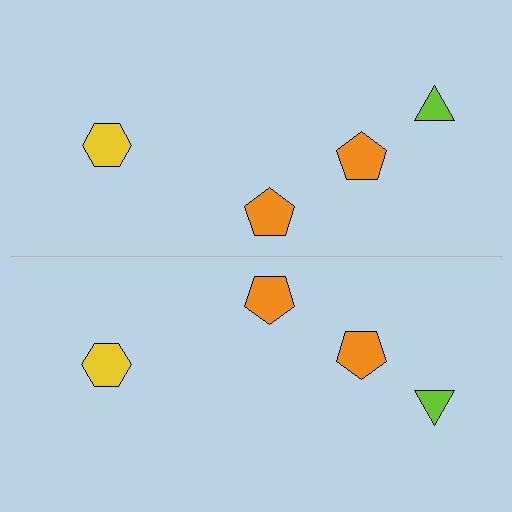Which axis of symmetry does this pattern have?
The pattern has a horizontal axis of symmetry running through the center of the image.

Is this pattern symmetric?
Yes, this pattern has bilateral (reflection) symmetry.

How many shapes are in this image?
There are 8 shapes in this image.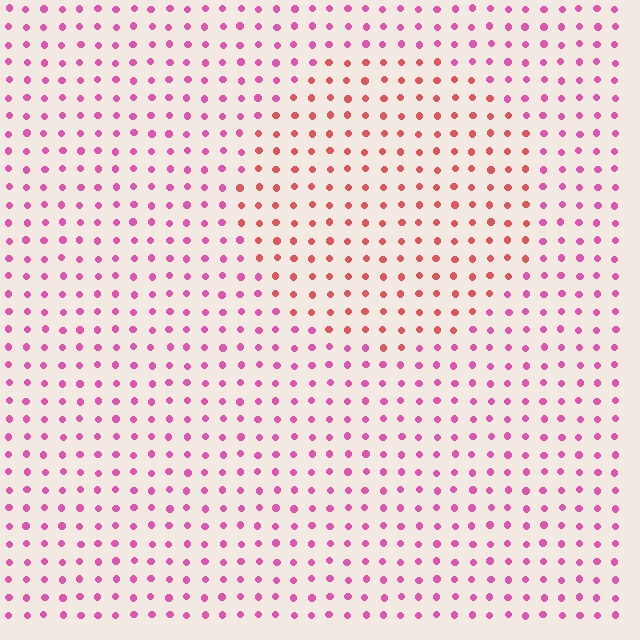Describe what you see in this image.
The image is filled with small pink elements in a uniform arrangement. A circle-shaped region is visible where the elements are tinted to a slightly different hue, forming a subtle color boundary.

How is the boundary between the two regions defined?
The boundary is defined purely by a slight shift in hue (about 37 degrees). Spacing, size, and orientation are identical on both sides.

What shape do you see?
I see a circle.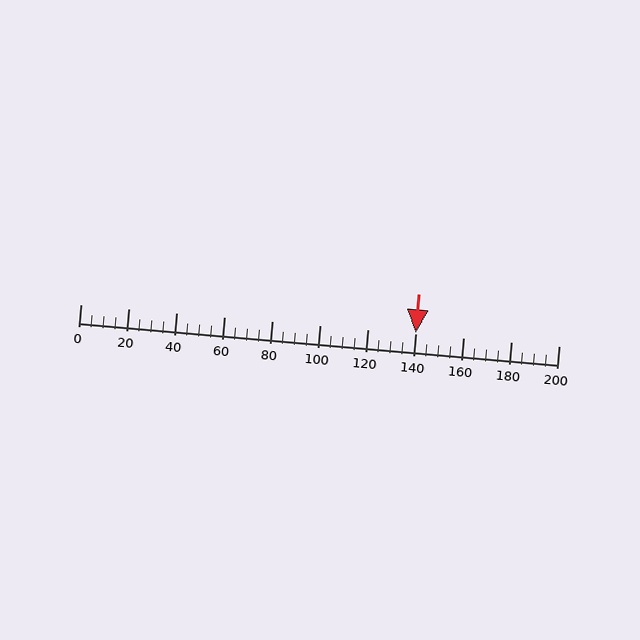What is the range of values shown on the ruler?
The ruler shows values from 0 to 200.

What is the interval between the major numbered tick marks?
The major tick marks are spaced 20 units apart.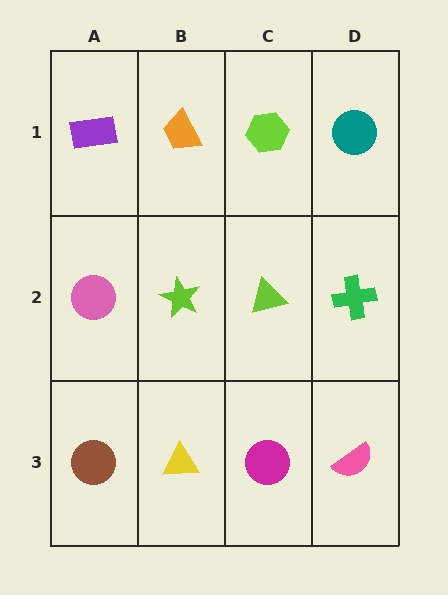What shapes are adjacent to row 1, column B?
A lime star (row 2, column B), a purple rectangle (row 1, column A), a lime hexagon (row 1, column C).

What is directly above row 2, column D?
A teal circle.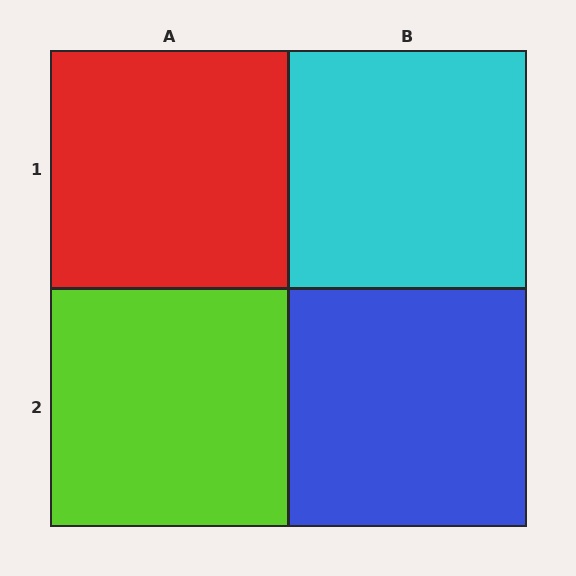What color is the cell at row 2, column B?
Blue.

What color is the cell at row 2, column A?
Lime.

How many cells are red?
1 cell is red.